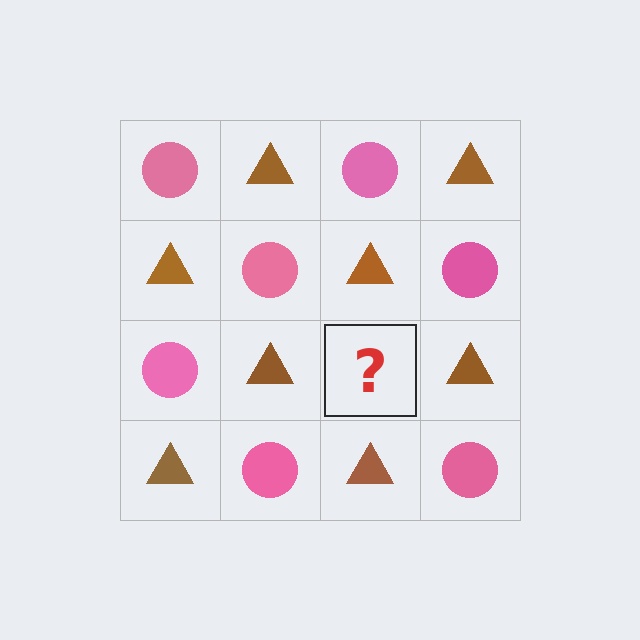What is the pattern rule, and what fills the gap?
The rule is that it alternates pink circle and brown triangle in a checkerboard pattern. The gap should be filled with a pink circle.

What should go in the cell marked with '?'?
The missing cell should contain a pink circle.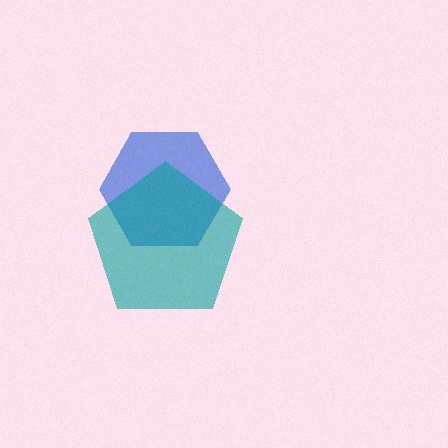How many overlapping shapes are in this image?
There are 2 overlapping shapes in the image.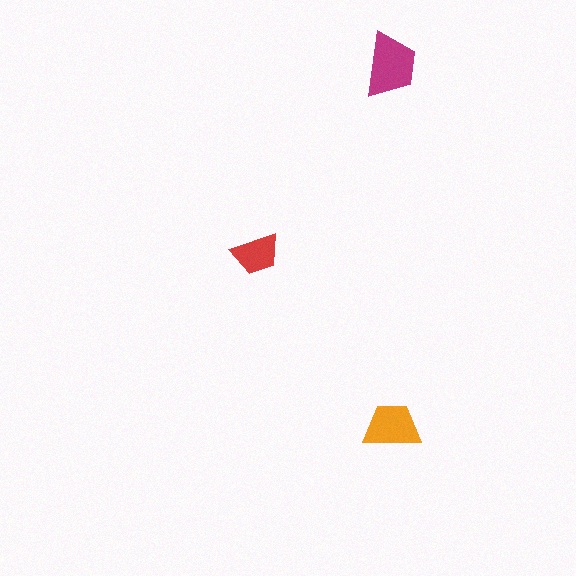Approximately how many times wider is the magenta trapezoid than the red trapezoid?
About 1.5 times wider.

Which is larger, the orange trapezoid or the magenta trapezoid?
The magenta one.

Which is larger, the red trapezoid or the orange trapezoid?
The orange one.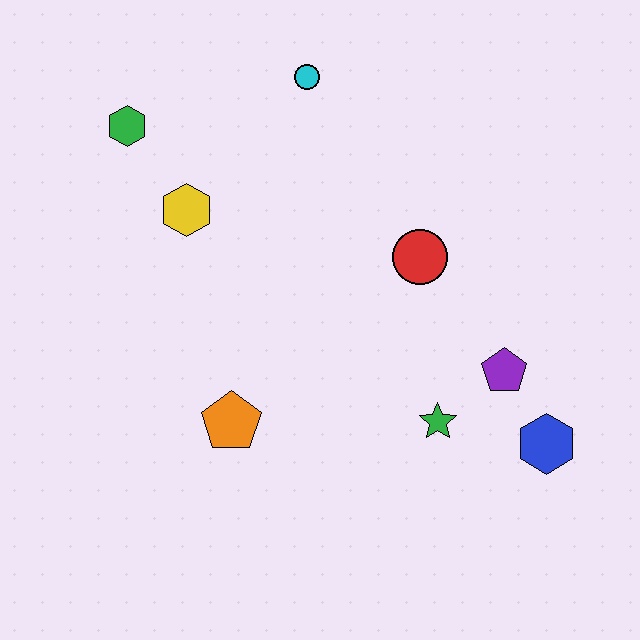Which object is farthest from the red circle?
The green hexagon is farthest from the red circle.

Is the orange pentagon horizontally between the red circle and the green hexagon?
Yes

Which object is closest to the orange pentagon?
The green star is closest to the orange pentagon.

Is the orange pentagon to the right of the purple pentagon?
No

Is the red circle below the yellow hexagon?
Yes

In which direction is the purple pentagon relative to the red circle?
The purple pentagon is below the red circle.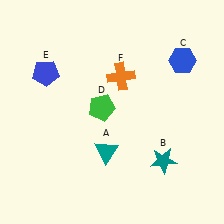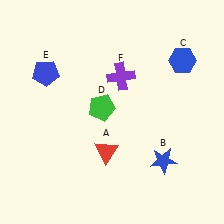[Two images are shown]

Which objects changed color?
A changed from teal to red. B changed from teal to blue. F changed from orange to purple.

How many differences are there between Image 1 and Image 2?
There are 3 differences between the two images.